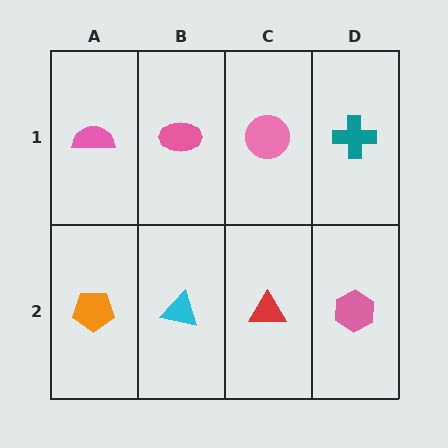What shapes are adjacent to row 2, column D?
A teal cross (row 1, column D), a red triangle (row 2, column C).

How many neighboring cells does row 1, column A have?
2.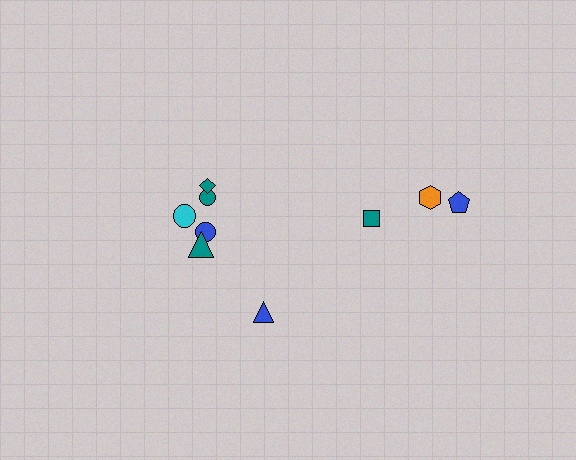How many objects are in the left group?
There are 6 objects.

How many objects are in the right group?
There are 3 objects.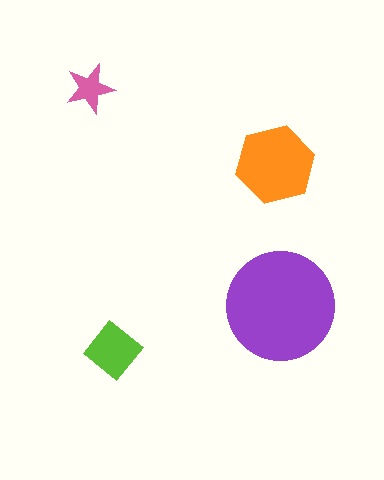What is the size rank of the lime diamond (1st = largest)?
3rd.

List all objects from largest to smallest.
The purple circle, the orange hexagon, the lime diamond, the pink star.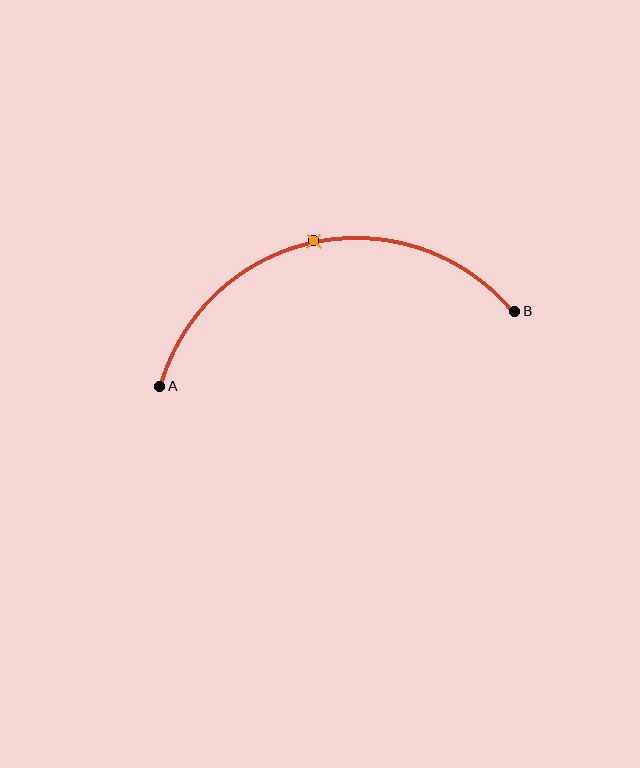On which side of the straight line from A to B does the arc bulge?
The arc bulges above the straight line connecting A and B.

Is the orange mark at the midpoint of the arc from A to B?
Yes. The orange mark lies on the arc at equal arc-length from both A and B — it is the arc midpoint.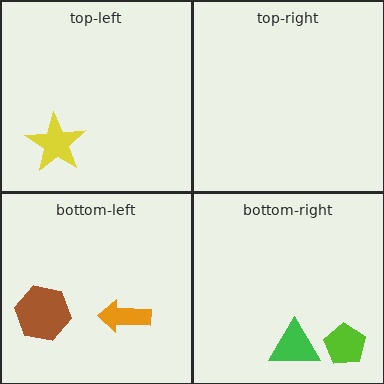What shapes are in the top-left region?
The yellow star.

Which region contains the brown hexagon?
The bottom-left region.